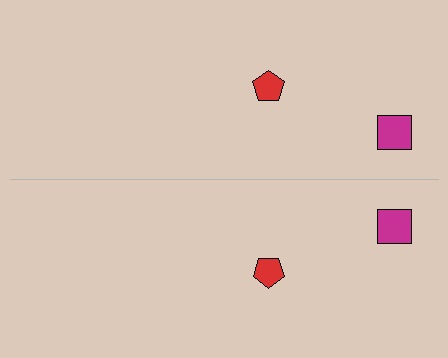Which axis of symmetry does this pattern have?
The pattern has a horizontal axis of symmetry running through the center of the image.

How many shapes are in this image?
There are 4 shapes in this image.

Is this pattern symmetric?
Yes, this pattern has bilateral (reflection) symmetry.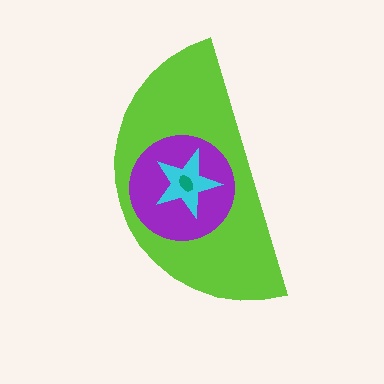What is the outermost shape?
The lime semicircle.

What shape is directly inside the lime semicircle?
The purple circle.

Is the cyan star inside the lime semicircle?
Yes.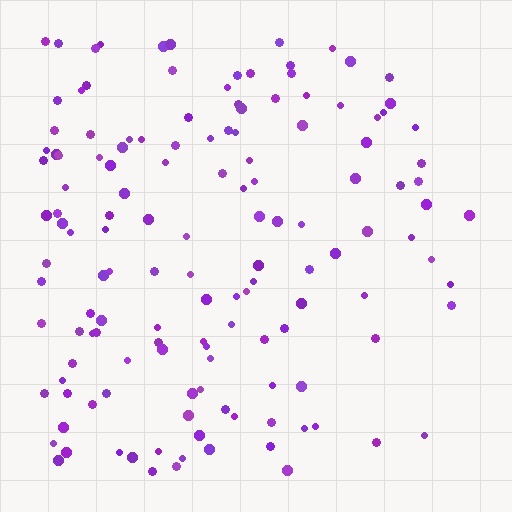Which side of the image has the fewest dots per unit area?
The right.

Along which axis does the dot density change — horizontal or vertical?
Horizontal.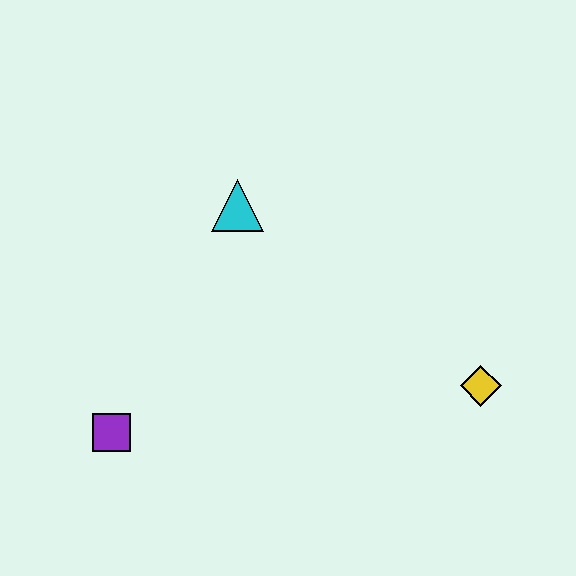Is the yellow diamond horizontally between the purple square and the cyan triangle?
No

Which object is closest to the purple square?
The cyan triangle is closest to the purple square.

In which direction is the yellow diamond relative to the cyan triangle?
The yellow diamond is to the right of the cyan triangle.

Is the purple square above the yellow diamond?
No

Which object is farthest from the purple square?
The yellow diamond is farthest from the purple square.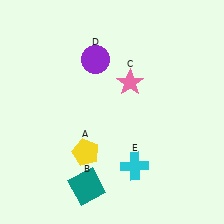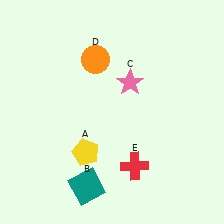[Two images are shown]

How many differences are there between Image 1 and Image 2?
There are 2 differences between the two images.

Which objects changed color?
D changed from purple to orange. E changed from cyan to red.